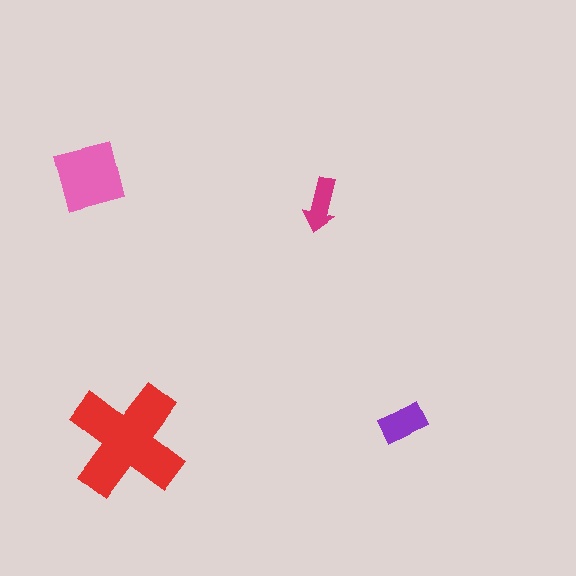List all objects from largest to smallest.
The red cross, the pink square, the purple rectangle, the magenta arrow.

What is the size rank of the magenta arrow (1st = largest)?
4th.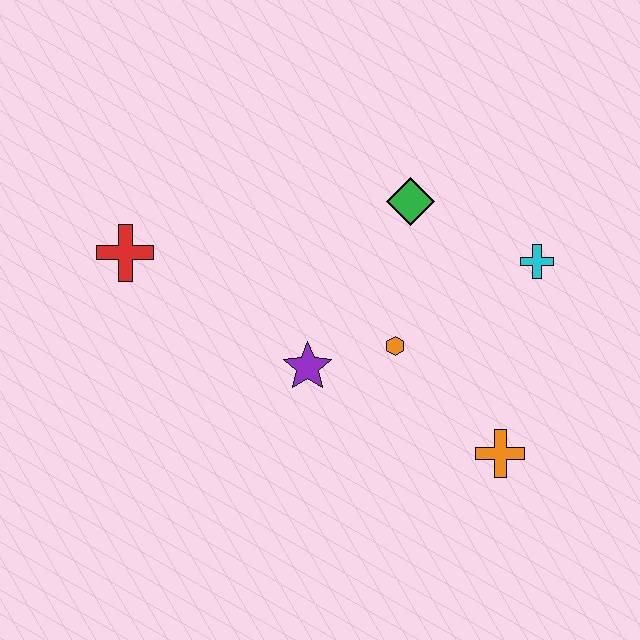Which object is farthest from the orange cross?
The red cross is farthest from the orange cross.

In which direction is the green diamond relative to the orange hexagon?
The green diamond is above the orange hexagon.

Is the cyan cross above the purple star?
Yes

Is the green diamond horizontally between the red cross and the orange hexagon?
No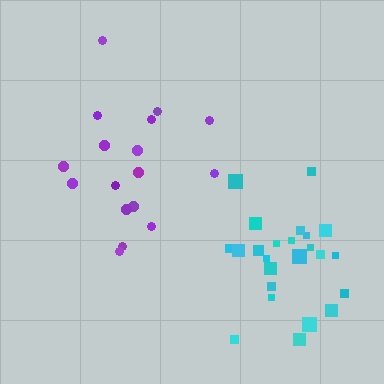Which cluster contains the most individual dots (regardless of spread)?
Cyan (24).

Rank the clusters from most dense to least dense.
cyan, purple.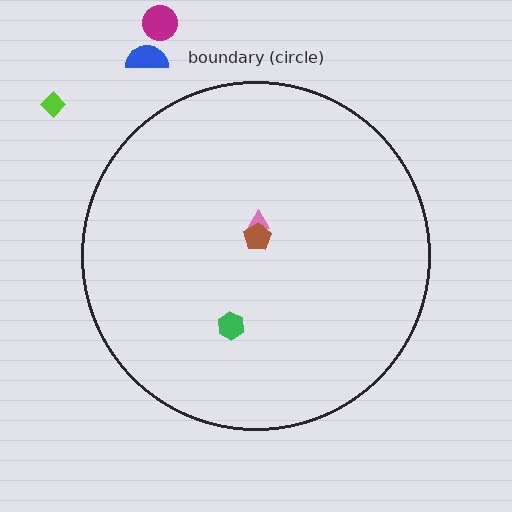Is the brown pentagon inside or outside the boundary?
Inside.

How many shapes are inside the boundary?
3 inside, 3 outside.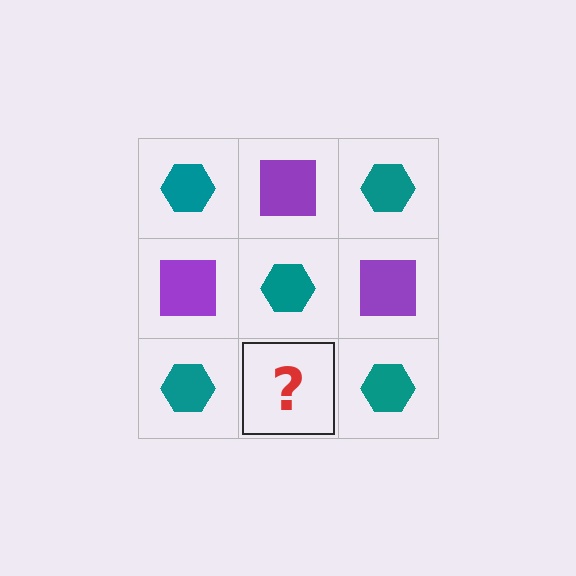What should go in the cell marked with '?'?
The missing cell should contain a purple square.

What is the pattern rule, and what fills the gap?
The rule is that it alternates teal hexagon and purple square in a checkerboard pattern. The gap should be filled with a purple square.